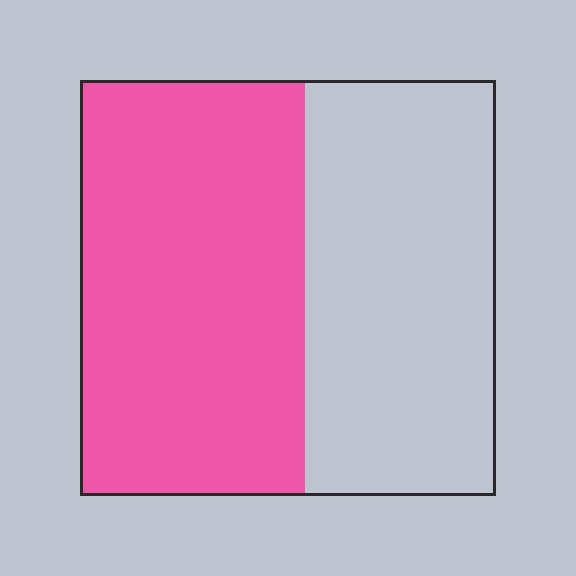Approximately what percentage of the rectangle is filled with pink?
Approximately 55%.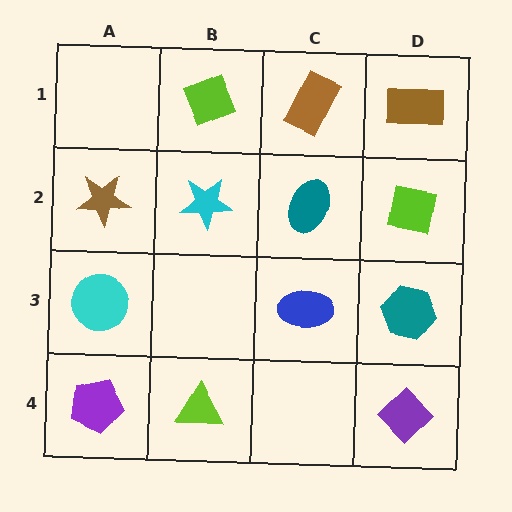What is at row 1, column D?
A brown rectangle.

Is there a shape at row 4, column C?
No, that cell is empty.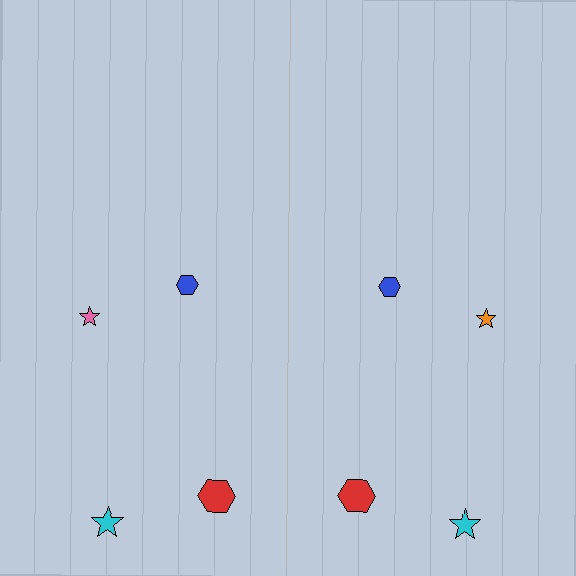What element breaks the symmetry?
The orange star on the right side breaks the symmetry — its mirror counterpart is pink.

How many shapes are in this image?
There are 8 shapes in this image.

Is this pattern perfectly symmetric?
No, the pattern is not perfectly symmetric. The orange star on the right side breaks the symmetry — its mirror counterpart is pink.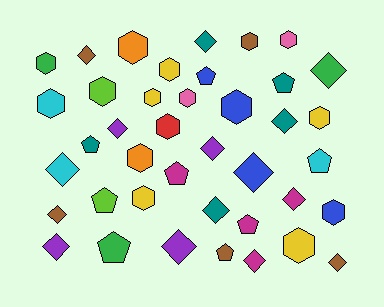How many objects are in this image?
There are 40 objects.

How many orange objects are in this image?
There are 2 orange objects.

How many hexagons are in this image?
There are 16 hexagons.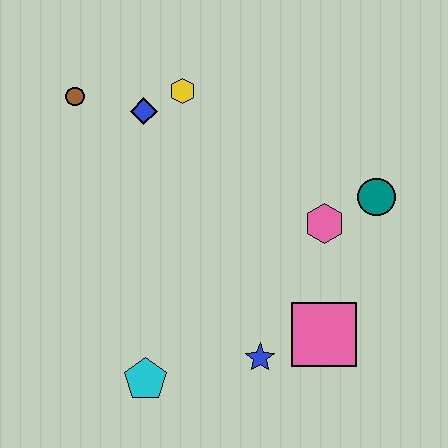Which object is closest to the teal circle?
The pink hexagon is closest to the teal circle.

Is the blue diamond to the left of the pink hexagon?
Yes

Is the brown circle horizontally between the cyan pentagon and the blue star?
No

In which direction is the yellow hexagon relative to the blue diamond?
The yellow hexagon is to the right of the blue diamond.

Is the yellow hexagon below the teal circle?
No